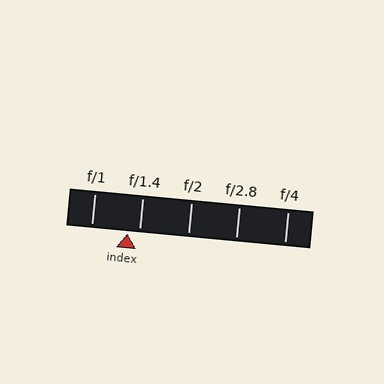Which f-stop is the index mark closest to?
The index mark is closest to f/1.4.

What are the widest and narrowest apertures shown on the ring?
The widest aperture shown is f/1 and the narrowest is f/4.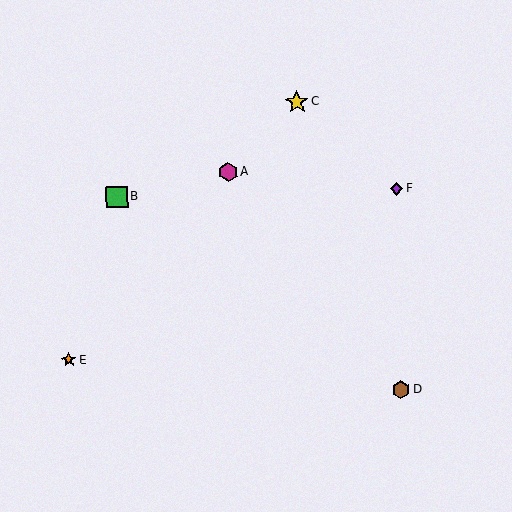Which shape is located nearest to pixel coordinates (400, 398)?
The brown hexagon (labeled D) at (401, 390) is nearest to that location.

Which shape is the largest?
The yellow star (labeled C) is the largest.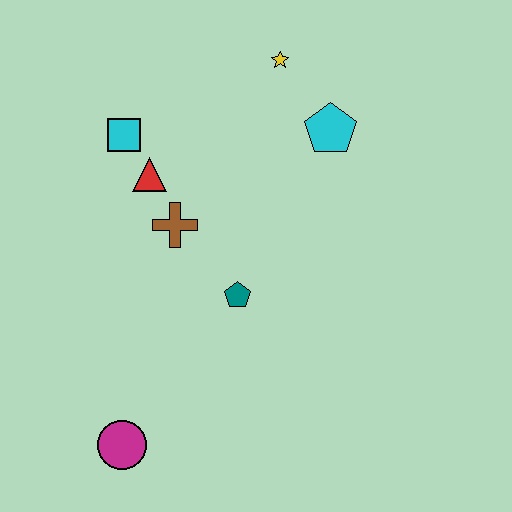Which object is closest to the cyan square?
The red triangle is closest to the cyan square.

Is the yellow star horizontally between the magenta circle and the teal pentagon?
No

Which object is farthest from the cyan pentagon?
The magenta circle is farthest from the cyan pentagon.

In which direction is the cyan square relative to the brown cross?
The cyan square is above the brown cross.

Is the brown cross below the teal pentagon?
No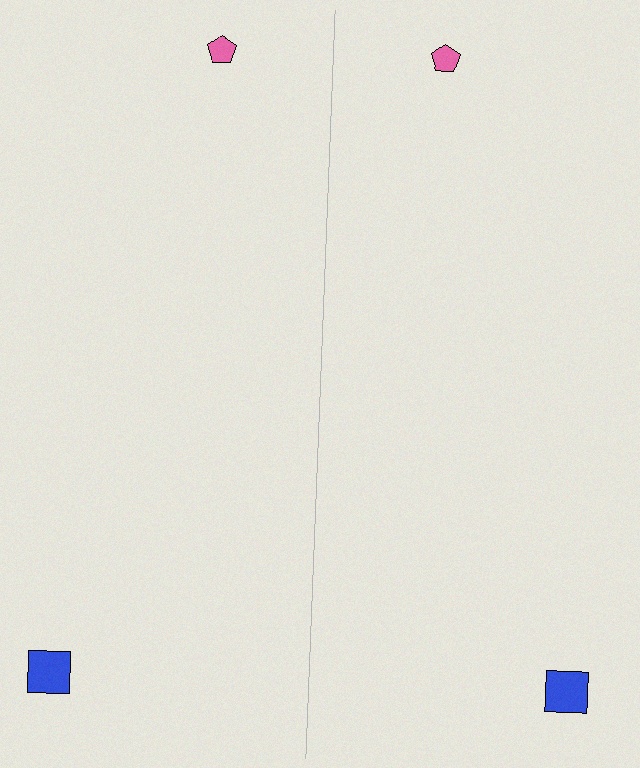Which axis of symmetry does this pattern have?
The pattern has a vertical axis of symmetry running through the center of the image.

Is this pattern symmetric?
Yes, this pattern has bilateral (reflection) symmetry.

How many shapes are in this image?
There are 4 shapes in this image.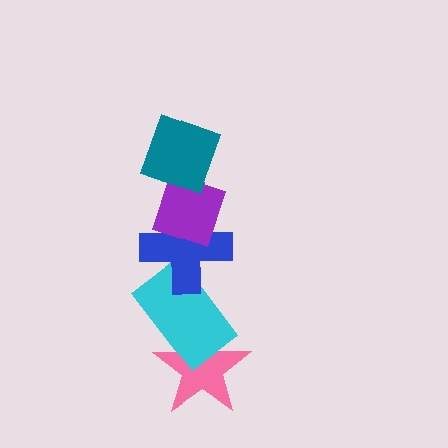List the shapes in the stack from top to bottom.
From top to bottom: the teal diamond, the purple diamond, the blue cross, the cyan rectangle, the pink star.